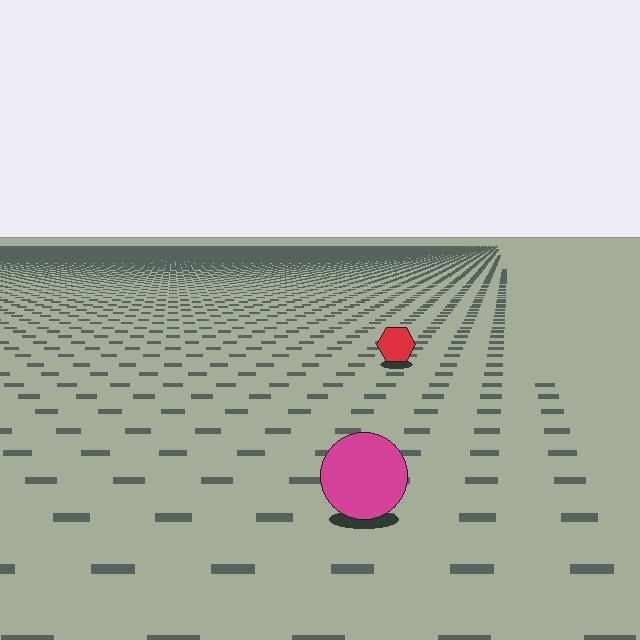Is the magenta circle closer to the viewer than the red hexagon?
Yes. The magenta circle is closer — you can tell from the texture gradient: the ground texture is coarser near it.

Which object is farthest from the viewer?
The red hexagon is farthest from the viewer. It appears smaller and the ground texture around it is denser.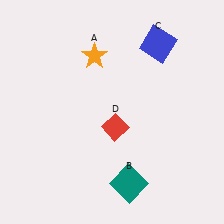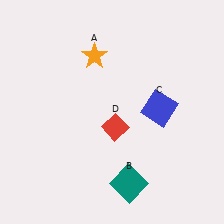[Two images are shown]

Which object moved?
The blue square (C) moved down.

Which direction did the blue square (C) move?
The blue square (C) moved down.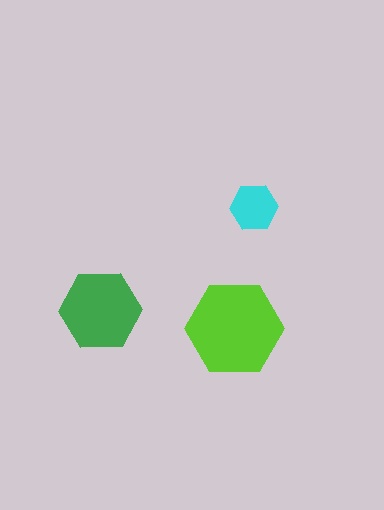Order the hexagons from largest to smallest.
the lime one, the green one, the cyan one.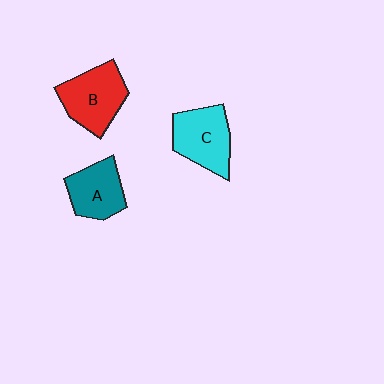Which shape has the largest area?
Shape B (red).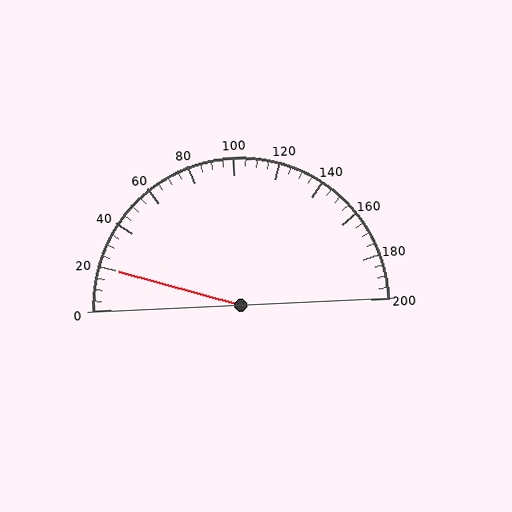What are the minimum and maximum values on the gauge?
The gauge ranges from 0 to 200.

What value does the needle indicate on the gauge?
The needle indicates approximately 20.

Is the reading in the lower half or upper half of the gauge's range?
The reading is in the lower half of the range (0 to 200).